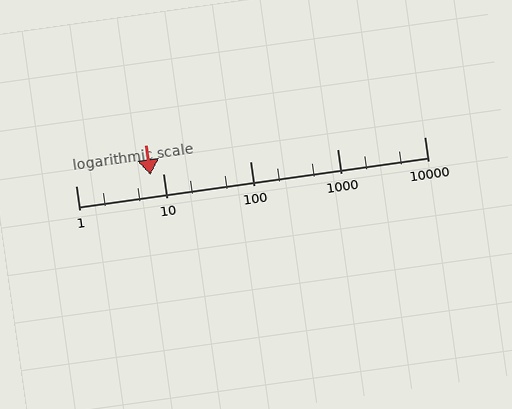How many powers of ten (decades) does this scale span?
The scale spans 4 decades, from 1 to 10000.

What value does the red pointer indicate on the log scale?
The pointer indicates approximately 7.2.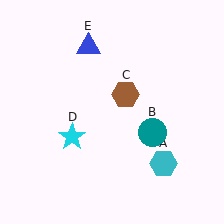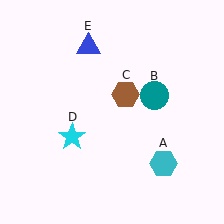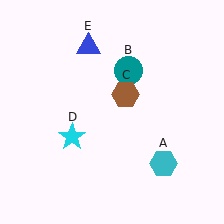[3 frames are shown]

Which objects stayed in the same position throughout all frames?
Cyan hexagon (object A) and brown hexagon (object C) and cyan star (object D) and blue triangle (object E) remained stationary.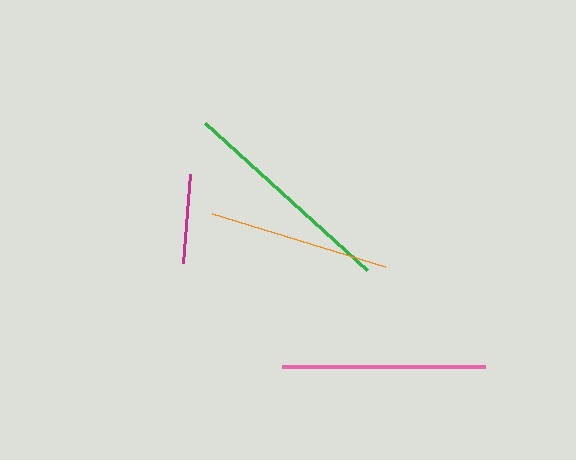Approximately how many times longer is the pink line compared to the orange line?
The pink line is approximately 1.1 times the length of the orange line.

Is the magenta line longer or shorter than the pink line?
The pink line is longer than the magenta line.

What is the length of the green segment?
The green segment is approximately 219 pixels long.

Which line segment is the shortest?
The magenta line is the shortest at approximately 89 pixels.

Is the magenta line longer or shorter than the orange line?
The orange line is longer than the magenta line.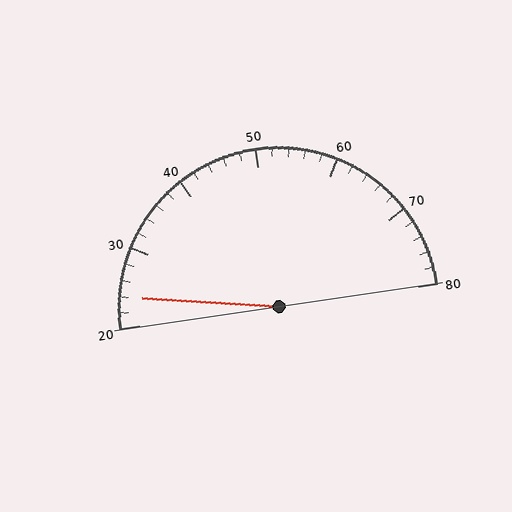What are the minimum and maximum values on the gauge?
The gauge ranges from 20 to 80.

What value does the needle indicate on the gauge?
The needle indicates approximately 24.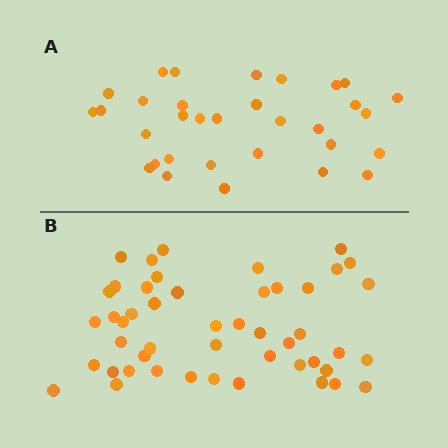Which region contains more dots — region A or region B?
Region B (the bottom region) has more dots.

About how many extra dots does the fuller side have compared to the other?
Region B has approximately 15 more dots than region A.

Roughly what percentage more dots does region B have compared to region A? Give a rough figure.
About 50% more.